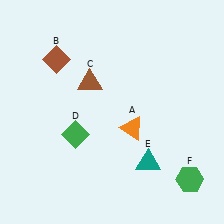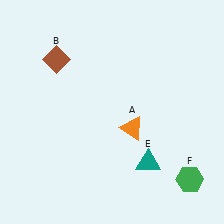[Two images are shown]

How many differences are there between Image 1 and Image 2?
There are 2 differences between the two images.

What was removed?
The green diamond (D), the brown triangle (C) were removed in Image 2.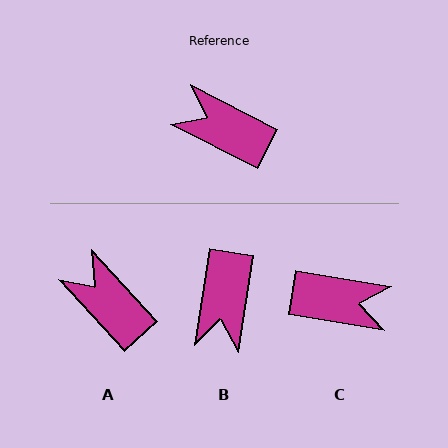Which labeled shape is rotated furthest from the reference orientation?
C, about 162 degrees away.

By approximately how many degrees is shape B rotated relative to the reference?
Approximately 108 degrees counter-clockwise.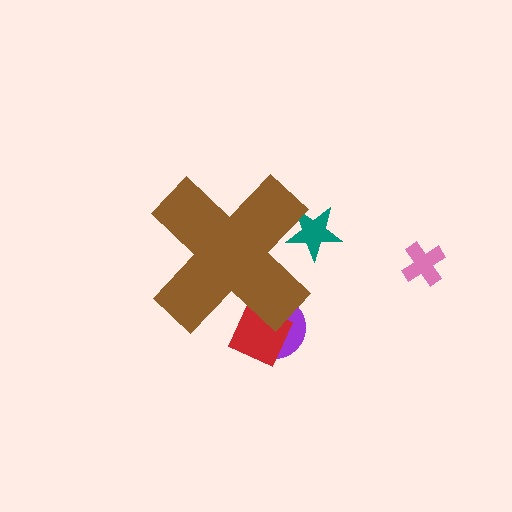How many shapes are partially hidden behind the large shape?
3 shapes are partially hidden.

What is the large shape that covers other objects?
A brown cross.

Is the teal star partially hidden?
Yes, the teal star is partially hidden behind the brown cross.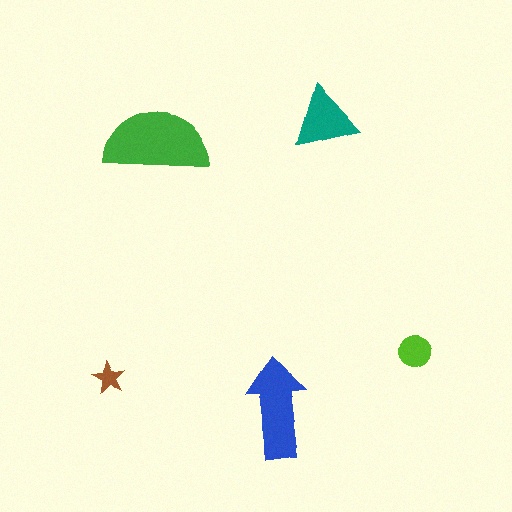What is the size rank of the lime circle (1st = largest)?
4th.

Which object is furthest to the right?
The lime circle is rightmost.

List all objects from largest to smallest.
The green semicircle, the blue arrow, the teal triangle, the lime circle, the brown star.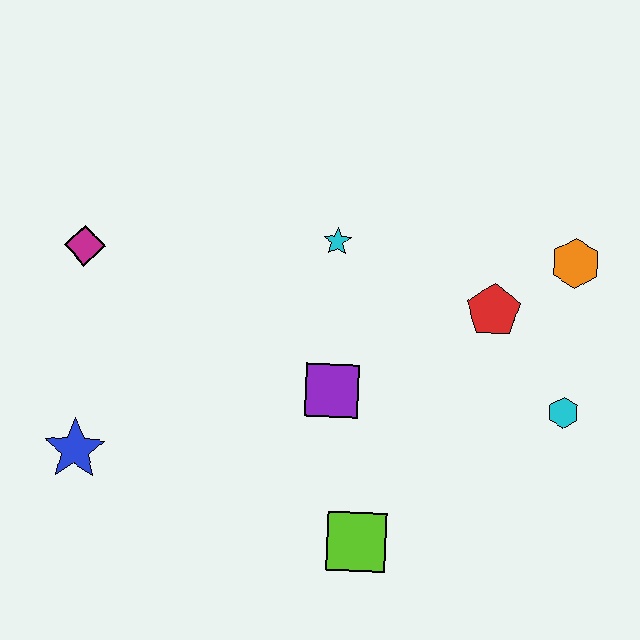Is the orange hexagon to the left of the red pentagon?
No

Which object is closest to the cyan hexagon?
The red pentagon is closest to the cyan hexagon.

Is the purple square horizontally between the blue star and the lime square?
Yes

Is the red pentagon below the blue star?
No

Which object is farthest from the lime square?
The magenta diamond is farthest from the lime square.